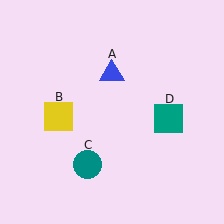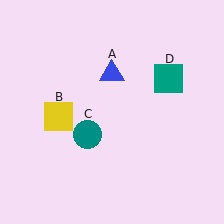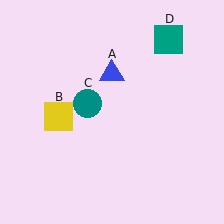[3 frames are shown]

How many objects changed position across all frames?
2 objects changed position: teal circle (object C), teal square (object D).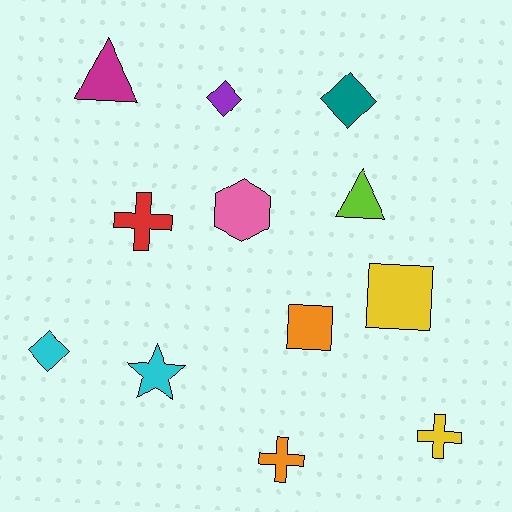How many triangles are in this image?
There are 2 triangles.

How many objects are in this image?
There are 12 objects.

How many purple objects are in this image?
There is 1 purple object.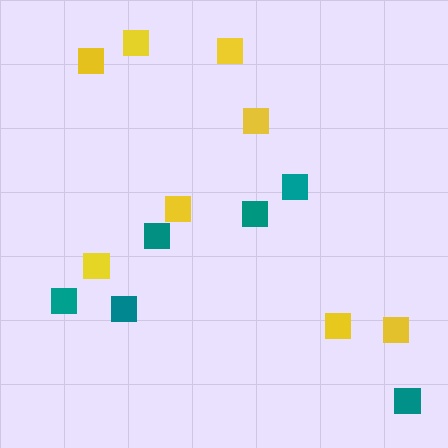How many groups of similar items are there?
There are 2 groups: one group of yellow squares (8) and one group of teal squares (6).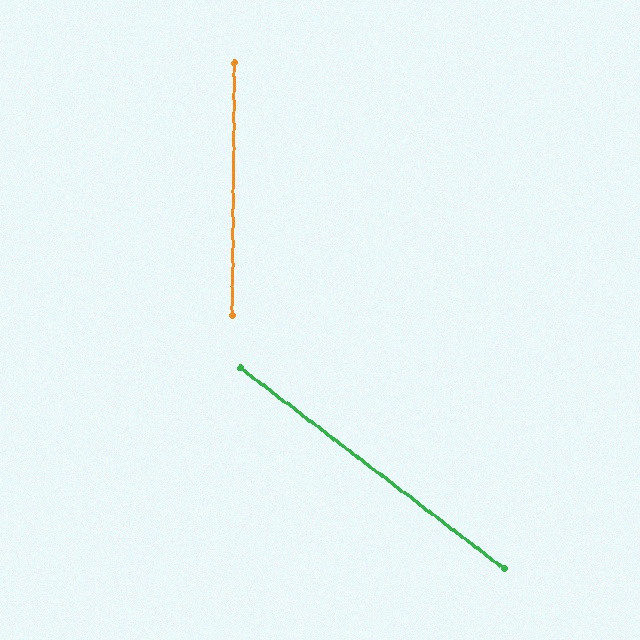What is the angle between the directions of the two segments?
Approximately 53 degrees.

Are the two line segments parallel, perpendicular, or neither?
Neither parallel nor perpendicular — they differ by about 53°.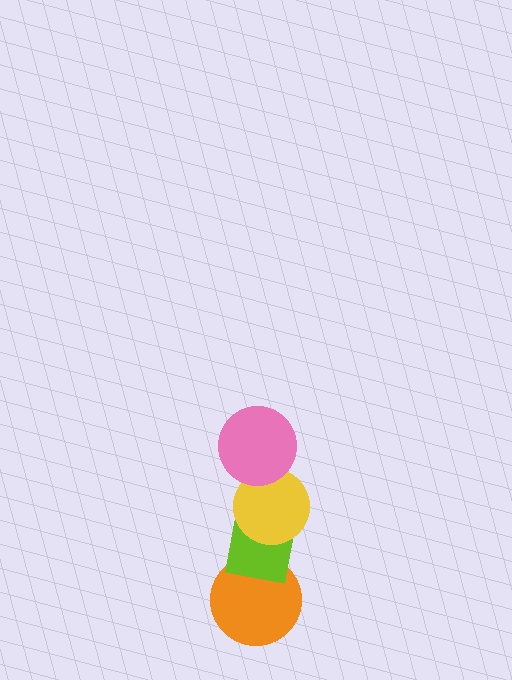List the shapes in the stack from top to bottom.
From top to bottom: the pink circle, the yellow circle, the lime square, the orange circle.